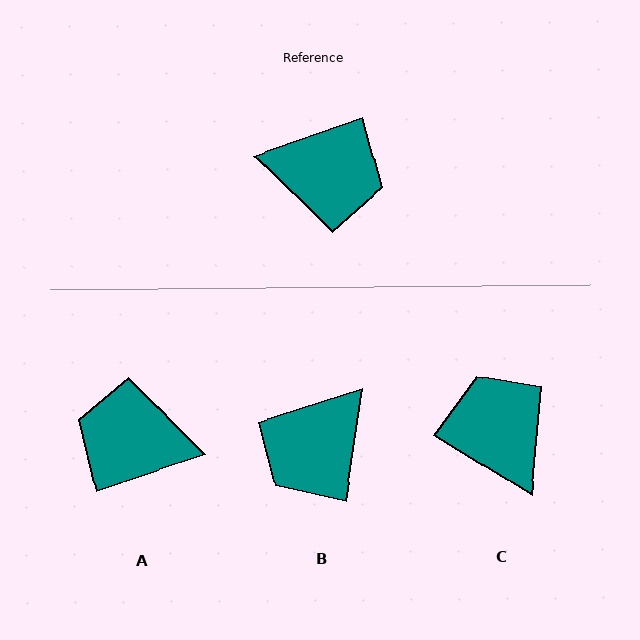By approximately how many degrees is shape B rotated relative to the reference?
Approximately 118 degrees clockwise.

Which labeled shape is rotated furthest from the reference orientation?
A, about 179 degrees away.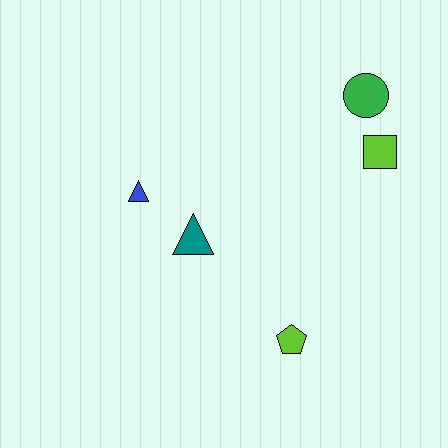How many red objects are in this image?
There are no red objects.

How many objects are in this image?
There are 5 objects.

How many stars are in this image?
There are no stars.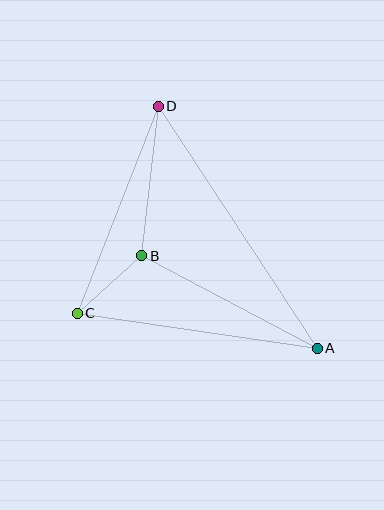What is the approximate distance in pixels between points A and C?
The distance between A and C is approximately 242 pixels.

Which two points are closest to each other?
Points B and C are closest to each other.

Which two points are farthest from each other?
Points A and D are farthest from each other.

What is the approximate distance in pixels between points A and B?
The distance between A and B is approximately 199 pixels.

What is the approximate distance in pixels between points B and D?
The distance between B and D is approximately 150 pixels.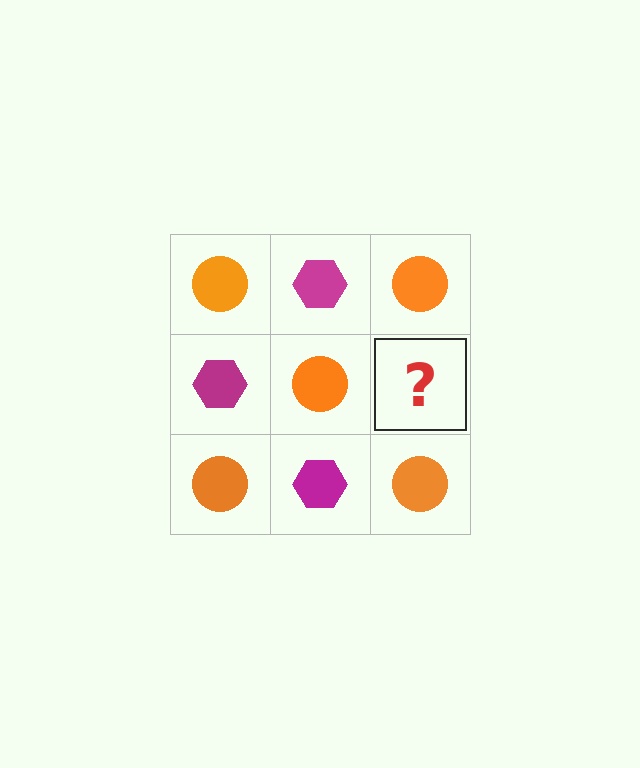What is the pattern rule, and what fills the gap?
The rule is that it alternates orange circle and magenta hexagon in a checkerboard pattern. The gap should be filled with a magenta hexagon.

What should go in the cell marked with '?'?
The missing cell should contain a magenta hexagon.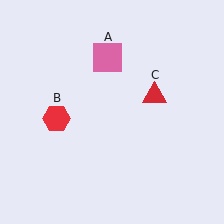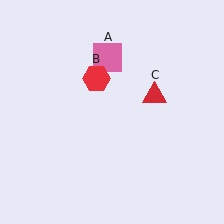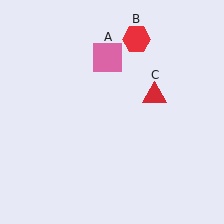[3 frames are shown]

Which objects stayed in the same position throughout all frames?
Pink square (object A) and red triangle (object C) remained stationary.